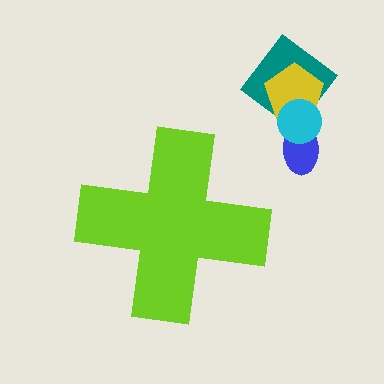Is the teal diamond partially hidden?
No, the teal diamond is fully visible.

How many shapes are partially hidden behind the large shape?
0 shapes are partially hidden.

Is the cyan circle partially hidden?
No, the cyan circle is fully visible.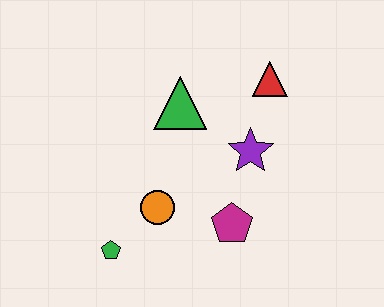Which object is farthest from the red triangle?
The green pentagon is farthest from the red triangle.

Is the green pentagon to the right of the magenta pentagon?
No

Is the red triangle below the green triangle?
No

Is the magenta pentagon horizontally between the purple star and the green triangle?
Yes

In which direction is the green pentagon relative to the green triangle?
The green pentagon is below the green triangle.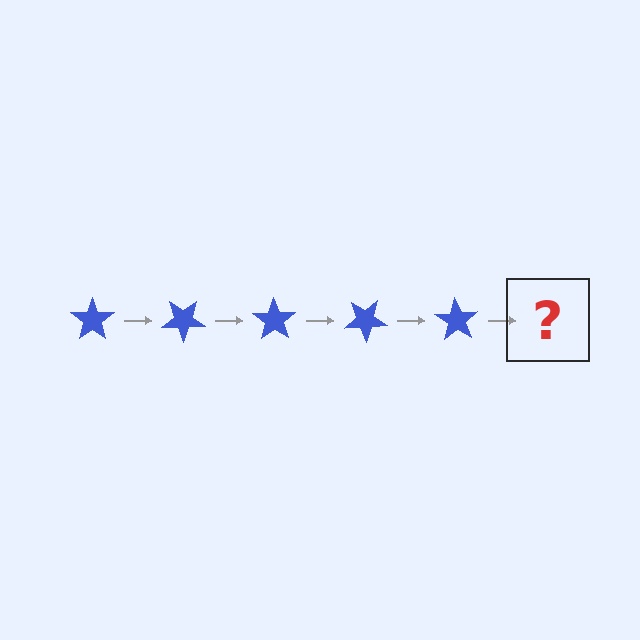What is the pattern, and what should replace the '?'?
The pattern is that the star rotates 35 degrees each step. The '?' should be a blue star rotated 175 degrees.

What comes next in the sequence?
The next element should be a blue star rotated 175 degrees.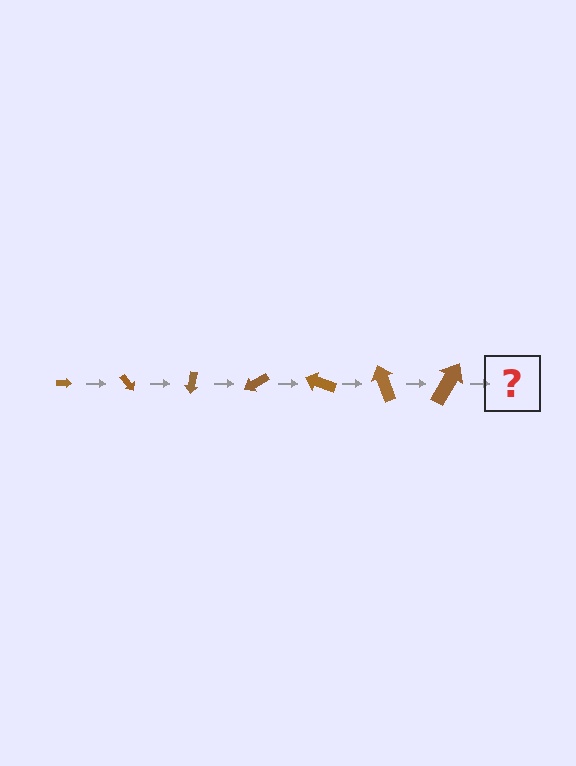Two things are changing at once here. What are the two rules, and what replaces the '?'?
The two rules are that the arrow grows larger each step and it rotates 50 degrees each step. The '?' should be an arrow, larger than the previous one and rotated 350 degrees from the start.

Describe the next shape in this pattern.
It should be an arrow, larger than the previous one and rotated 350 degrees from the start.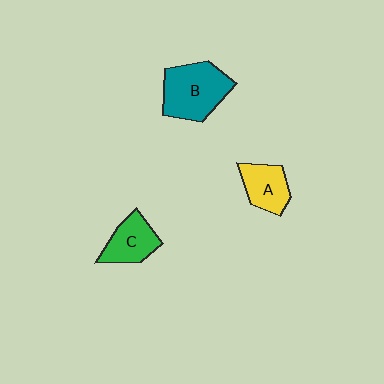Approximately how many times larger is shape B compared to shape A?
Approximately 1.7 times.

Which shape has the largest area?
Shape B (teal).